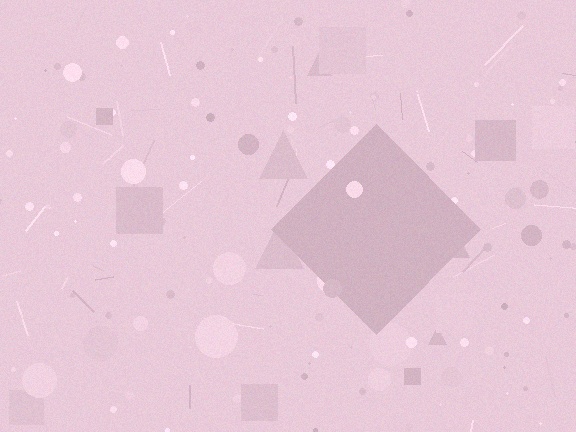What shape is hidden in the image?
A diamond is hidden in the image.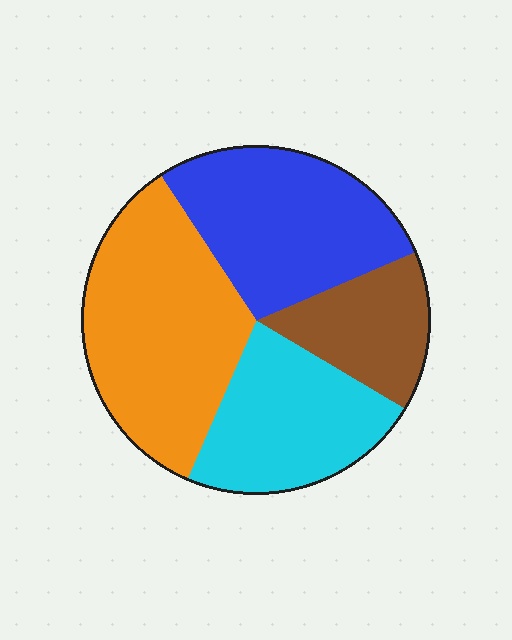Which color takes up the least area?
Brown, at roughly 15%.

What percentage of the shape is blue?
Blue takes up between a sixth and a third of the shape.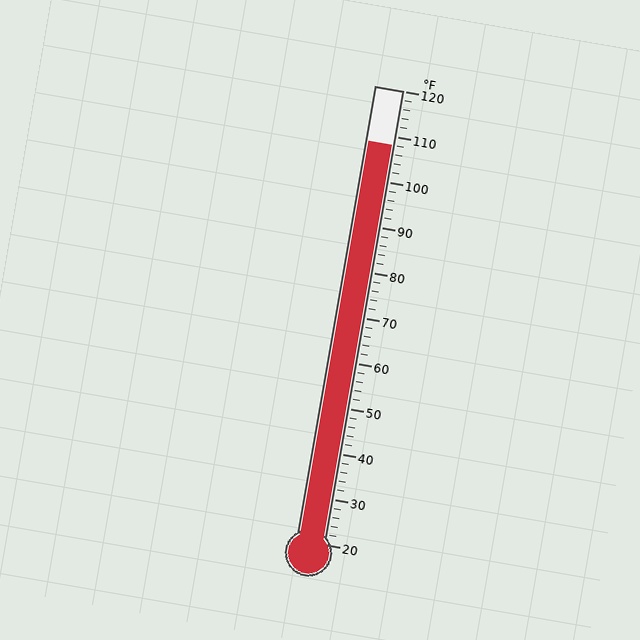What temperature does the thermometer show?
The thermometer shows approximately 108°F.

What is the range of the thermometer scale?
The thermometer scale ranges from 20°F to 120°F.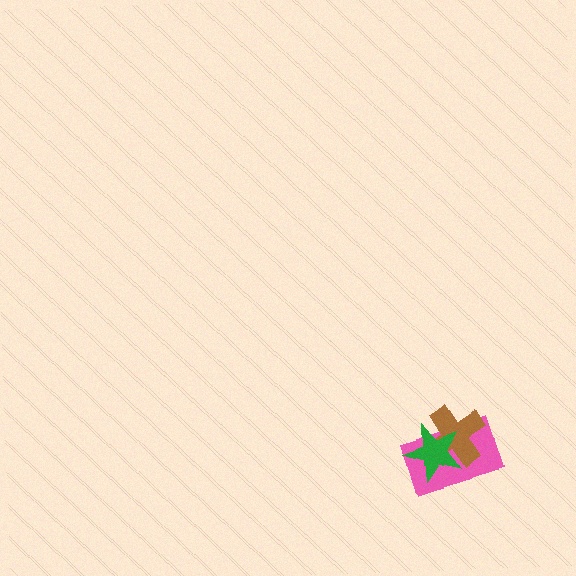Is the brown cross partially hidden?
Yes, it is partially covered by another shape.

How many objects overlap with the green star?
2 objects overlap with the green star.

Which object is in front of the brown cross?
The green star is in front of the brown cross.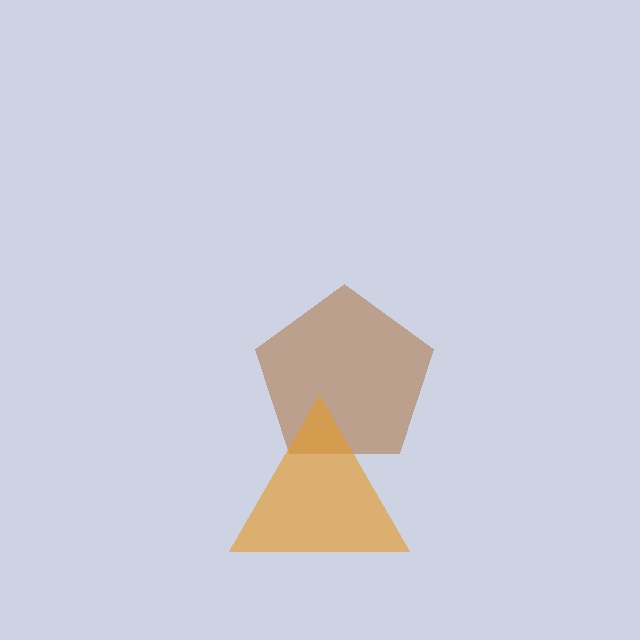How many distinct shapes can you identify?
There are 2 distinct shapes: a brown pentagon, an orange triangle.